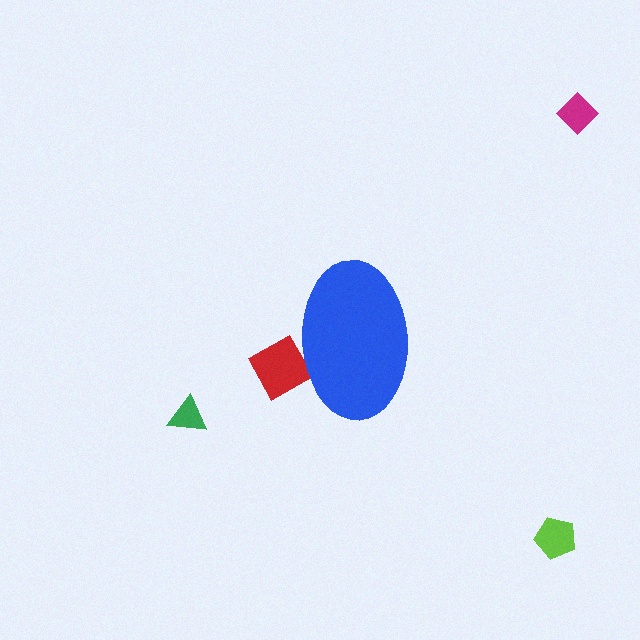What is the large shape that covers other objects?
A blue ellipse.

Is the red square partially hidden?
Yes, the red square is partially hidden behind the blue ellipse.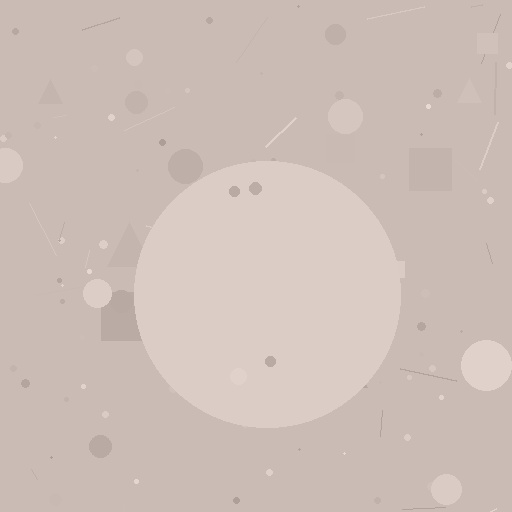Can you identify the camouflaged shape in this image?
The camouflaged shape is a circle.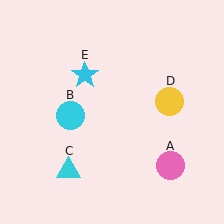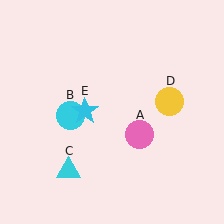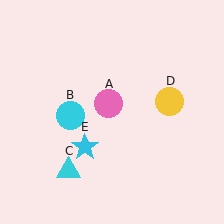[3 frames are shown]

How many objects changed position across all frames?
2 objects changed position: pink circle (object A), cyan star (object E).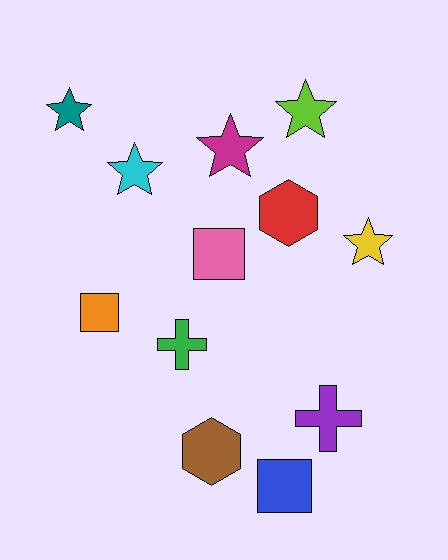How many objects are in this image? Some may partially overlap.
There are 12 objects.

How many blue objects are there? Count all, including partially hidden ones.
There is 1 blue object.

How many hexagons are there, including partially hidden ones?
There are 2 hexagons.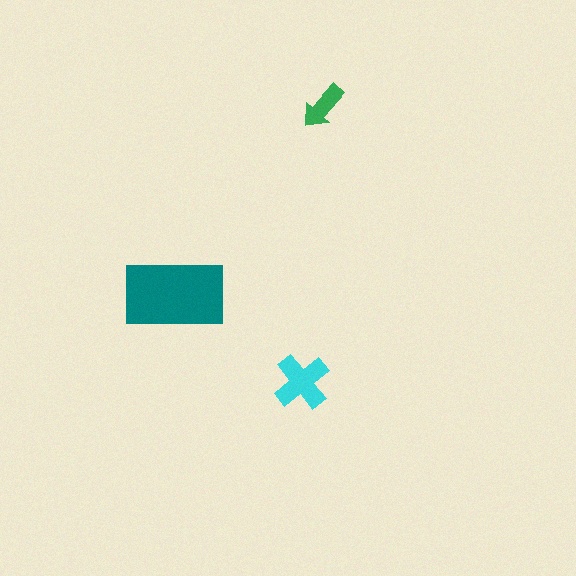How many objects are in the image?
There are 3 objects in the image.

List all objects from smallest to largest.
The green arrow, the cyan cross, the teal rectangle.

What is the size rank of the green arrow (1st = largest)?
3rd.